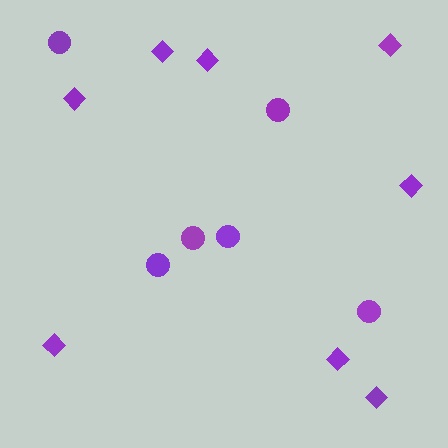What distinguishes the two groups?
There are 2 groups: one group of circles (6) and one group of diamonds (8).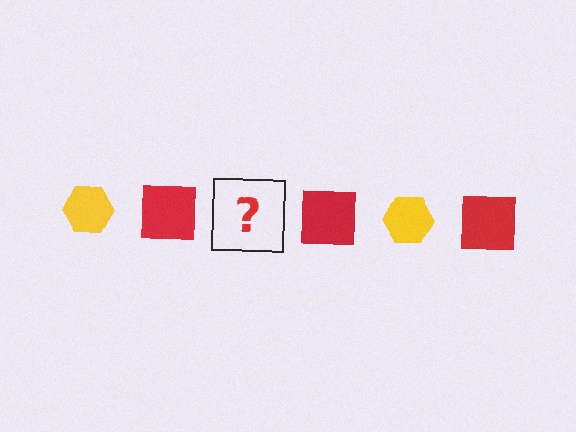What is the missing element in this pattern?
The missing element is a yellow hexagon.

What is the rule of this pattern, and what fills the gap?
The rule is that the pattern alternates between yellow hexagon and red square. The gap should be filled with a yellow hexagon.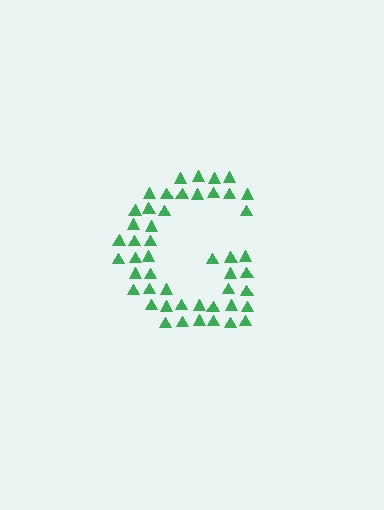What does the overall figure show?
The overall figure shows the letter G.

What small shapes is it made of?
It is made of small triangles.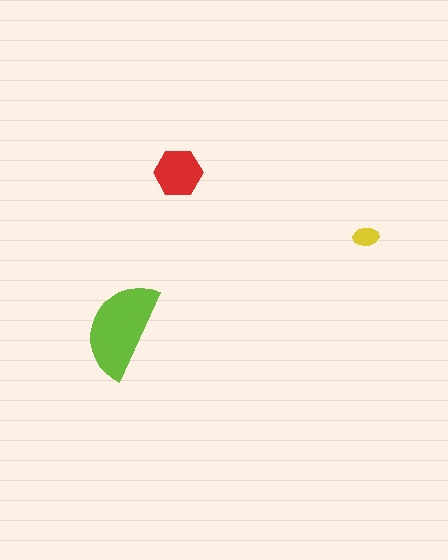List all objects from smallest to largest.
The yellow ellipse, the red hexagon, the lime semicircle.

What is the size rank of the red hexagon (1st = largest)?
2nd.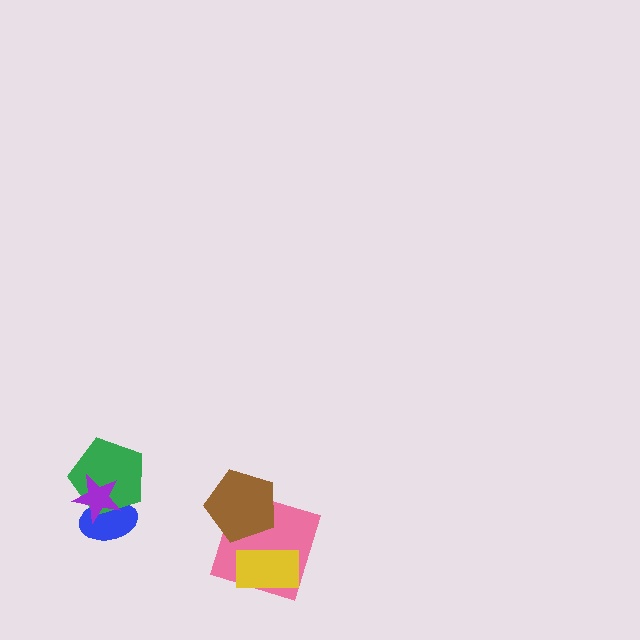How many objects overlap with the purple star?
2 objects overlap with the purple star.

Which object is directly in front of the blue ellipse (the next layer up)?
The green pentagon is directly in front of the blue ellipse.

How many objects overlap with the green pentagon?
2 objects overlap with the green pentagon.